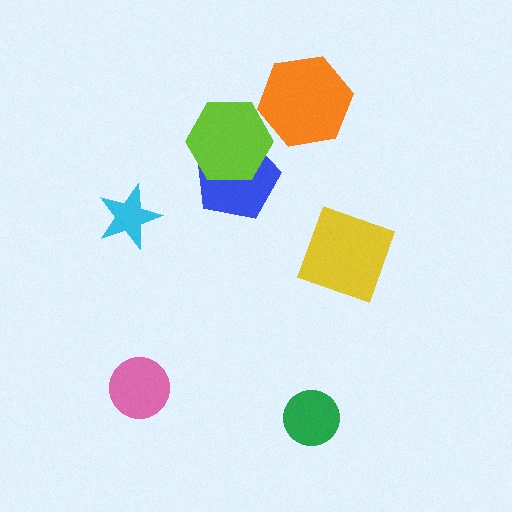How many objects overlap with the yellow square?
0 objects overlap with the yellow square.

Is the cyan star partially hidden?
No, no other shape covers it.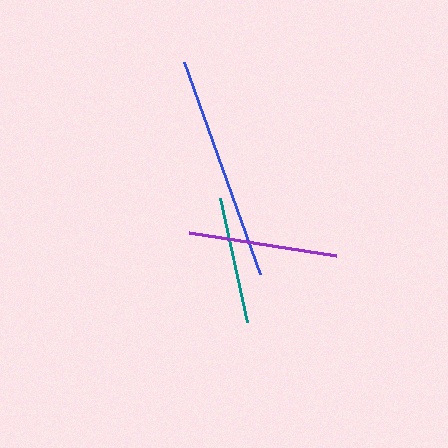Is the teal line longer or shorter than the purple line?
The purple line is longer than the teal line.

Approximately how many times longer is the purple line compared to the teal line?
The purple line is approximately 1.2 times the length of the teal line.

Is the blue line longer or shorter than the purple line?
The blue line is longer than the purple line.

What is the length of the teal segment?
The teal segment is approximately 127 pixels long.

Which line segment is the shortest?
The teal line is the shortest at approximately 127 pixels.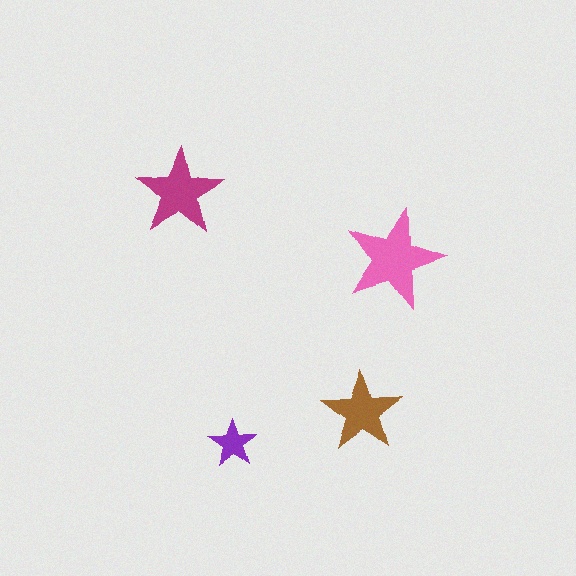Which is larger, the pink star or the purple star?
The pink one.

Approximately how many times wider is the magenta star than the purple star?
About 2 times wider.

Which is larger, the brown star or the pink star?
The pink one.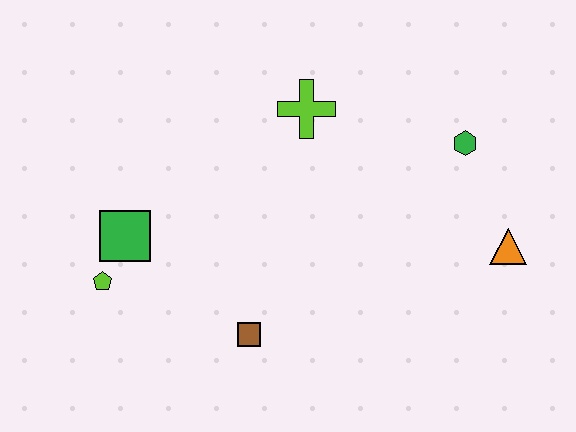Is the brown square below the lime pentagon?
Yes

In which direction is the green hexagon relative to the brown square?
The green hexagon is to the right of the brown square.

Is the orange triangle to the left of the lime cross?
No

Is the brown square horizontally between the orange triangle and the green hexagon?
No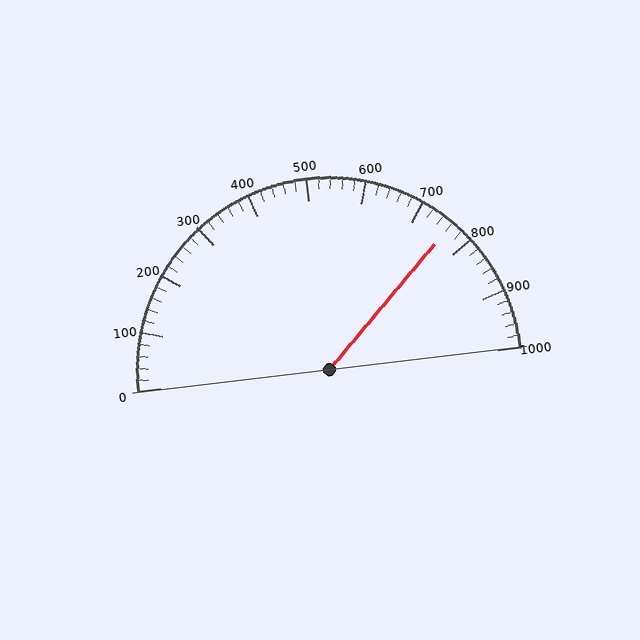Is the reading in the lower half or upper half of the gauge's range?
The reading is in the upper half of the range (0 to 1000).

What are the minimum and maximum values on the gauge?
The gauge ranges from 0 to 1000.